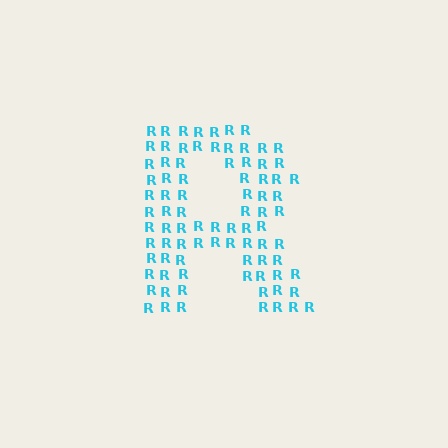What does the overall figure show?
The overall figure shows the letter R.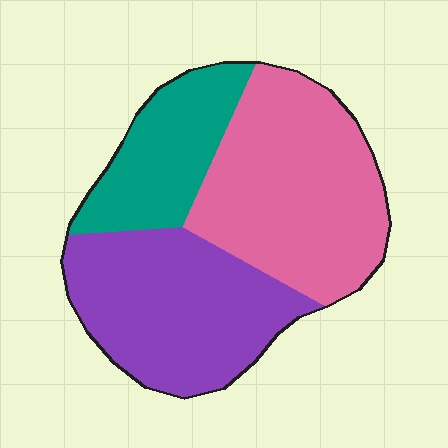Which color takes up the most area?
Pink, at roughly 40%.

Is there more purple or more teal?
Purple.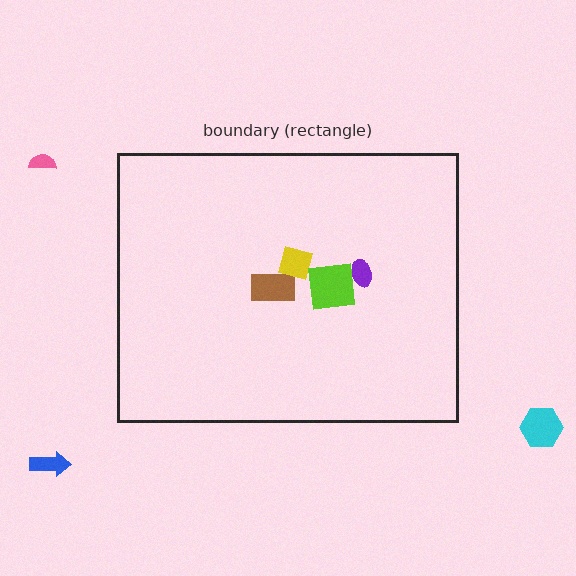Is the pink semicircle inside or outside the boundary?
Outside.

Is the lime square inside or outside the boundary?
Inside.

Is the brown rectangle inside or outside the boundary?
Inside.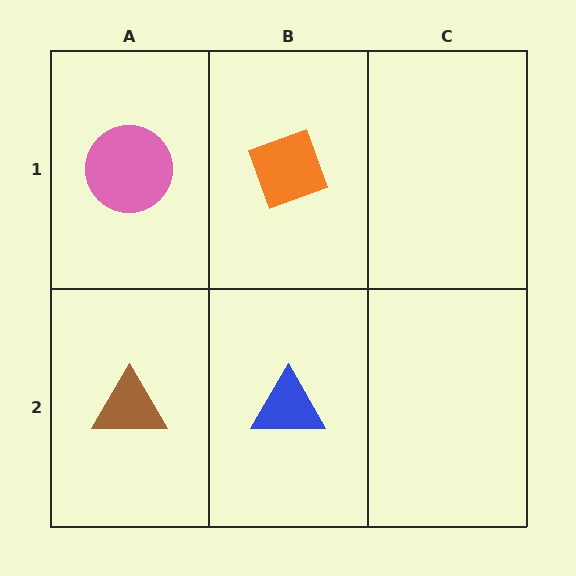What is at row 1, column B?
An orange diamond.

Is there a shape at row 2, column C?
No, that cell is empty.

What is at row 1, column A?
A pink circle.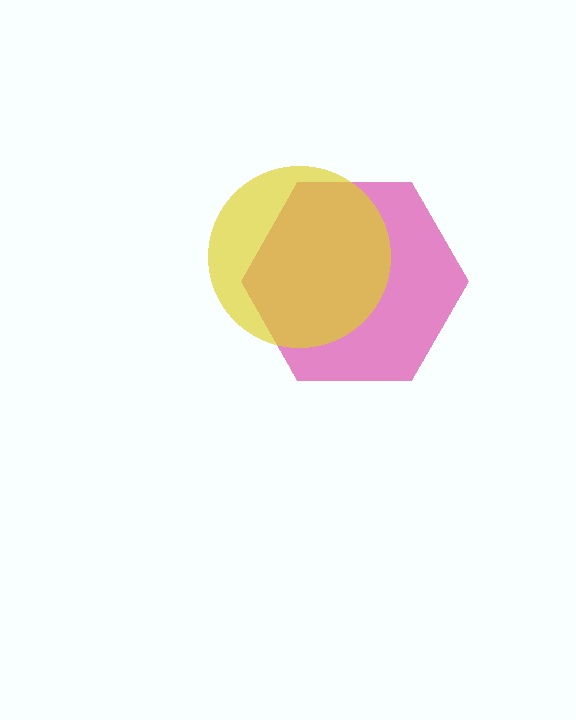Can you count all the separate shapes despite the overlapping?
Yes, there are 2 separate shapes.